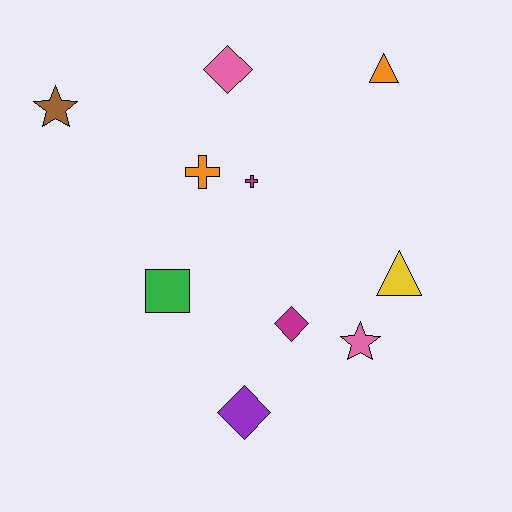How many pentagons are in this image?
There are no pentagons.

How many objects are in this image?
There are 10 objects.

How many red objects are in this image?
There are no red objects.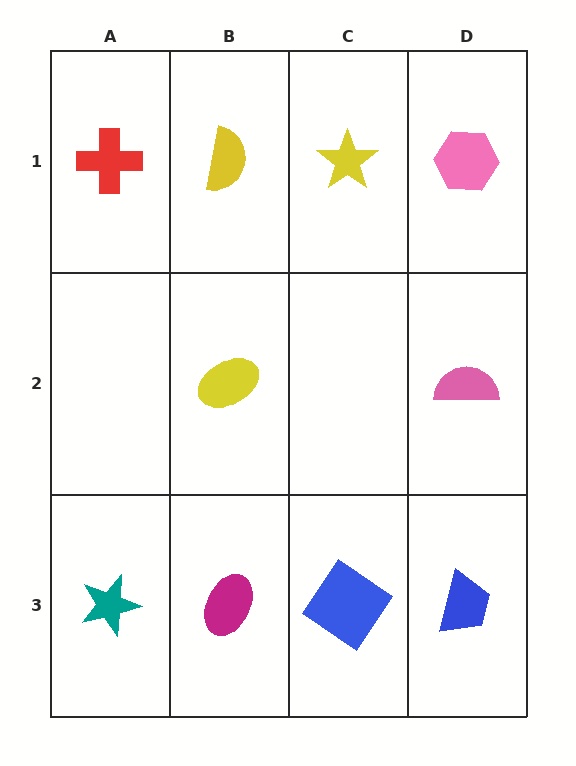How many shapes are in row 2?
2 shapes.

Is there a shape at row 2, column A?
No, that cell is empty.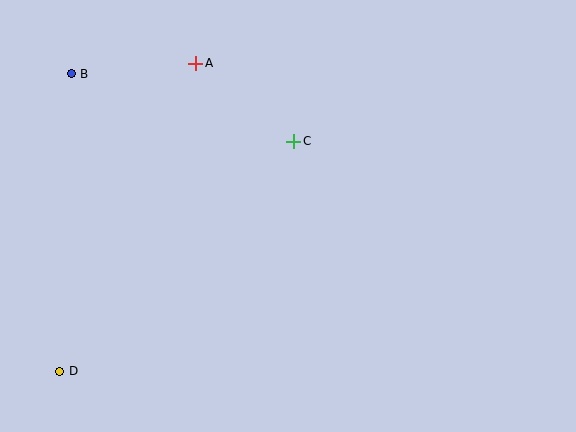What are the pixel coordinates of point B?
Point B is at (71, 74).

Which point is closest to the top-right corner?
Point C is closest to the top-right corner.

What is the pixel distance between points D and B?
The distance between D and B is 298 pixels.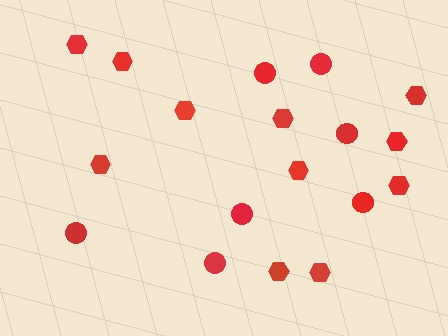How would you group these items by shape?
There are 2 groups: one group of circles (7) and one group of hexagons (11).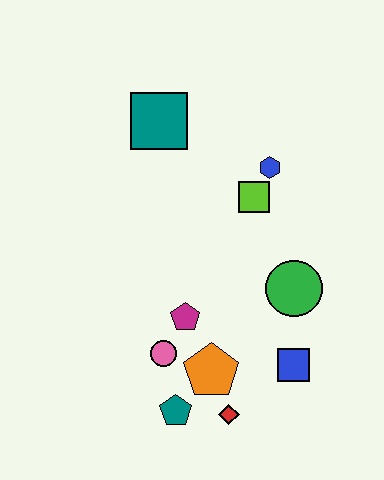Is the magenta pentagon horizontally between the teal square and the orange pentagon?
Yes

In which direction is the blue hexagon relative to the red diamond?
The blue hexagon is above the red diamond.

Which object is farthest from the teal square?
The red diamond is farthest from the teal square.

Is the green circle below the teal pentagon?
No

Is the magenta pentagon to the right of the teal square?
Yes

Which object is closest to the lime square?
The blue hexagon is closest to the lime square.